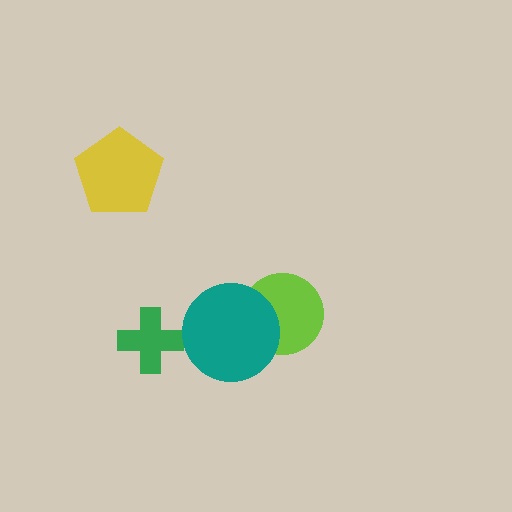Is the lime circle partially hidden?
Yes, it is partially covered by another shape.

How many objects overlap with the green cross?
0 objects overlap with the green cross.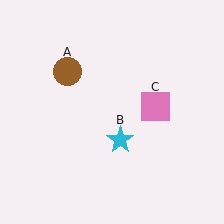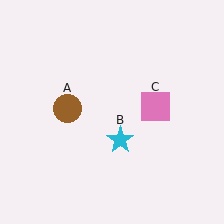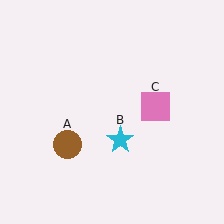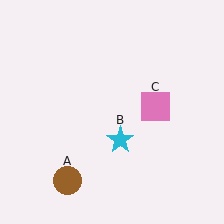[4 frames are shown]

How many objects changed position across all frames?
1 object changed position: brown circle (object A).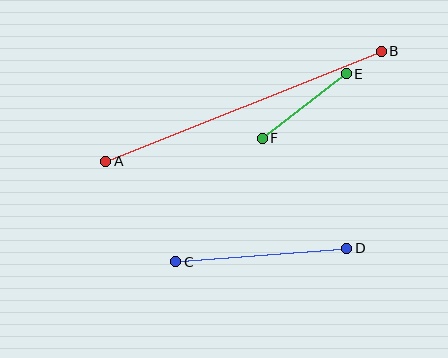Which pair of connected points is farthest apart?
Points A and B are farthest apart.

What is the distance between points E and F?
The distance is approximately 106 pixels.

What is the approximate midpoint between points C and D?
The midpoint is at approximately (261, 255) pixels.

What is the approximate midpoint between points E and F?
The midpoint is at approximately (304, 106) pixels.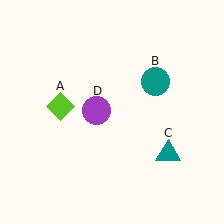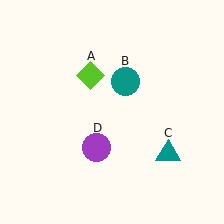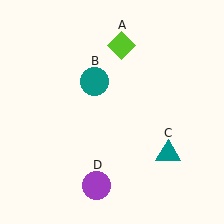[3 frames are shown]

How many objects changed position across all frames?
3 objects changed position: lime diamond (object A), teal circle (object B), purple circle (object D).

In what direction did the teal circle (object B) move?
The teal circle (object B) moved left.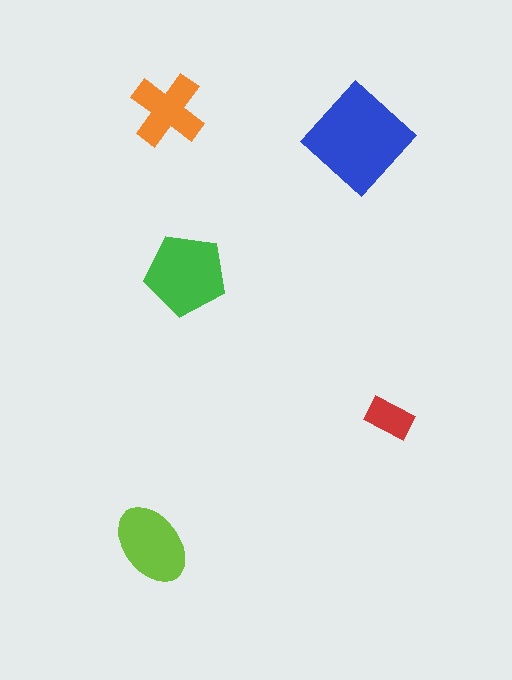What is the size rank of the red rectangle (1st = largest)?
5th.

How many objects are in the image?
There are 5 objects in the image.